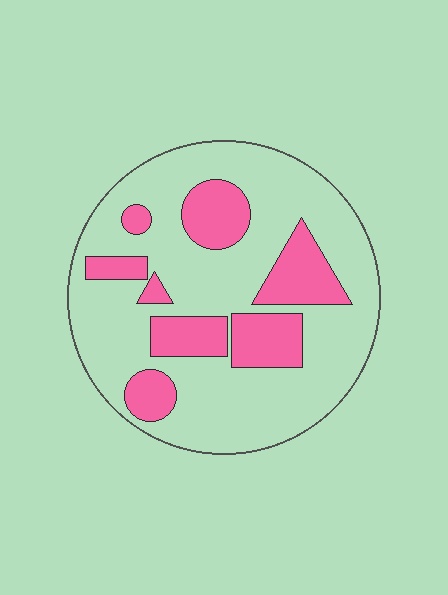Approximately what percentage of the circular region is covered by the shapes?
Approximately 25%.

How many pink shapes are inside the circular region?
8.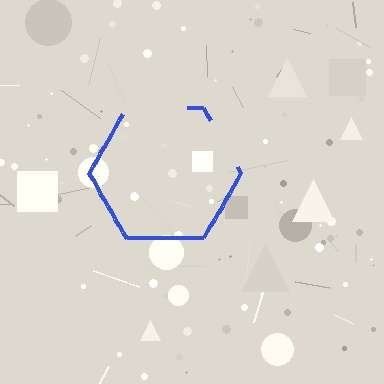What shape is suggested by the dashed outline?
The dashed outline suggests a hexagon.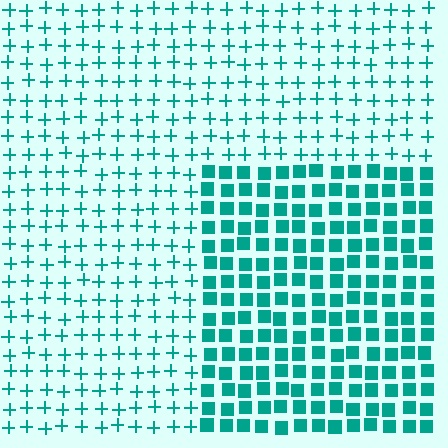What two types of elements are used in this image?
The image uses squares inside the rectangle region and plus signs outside it.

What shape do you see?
I see a rectangle.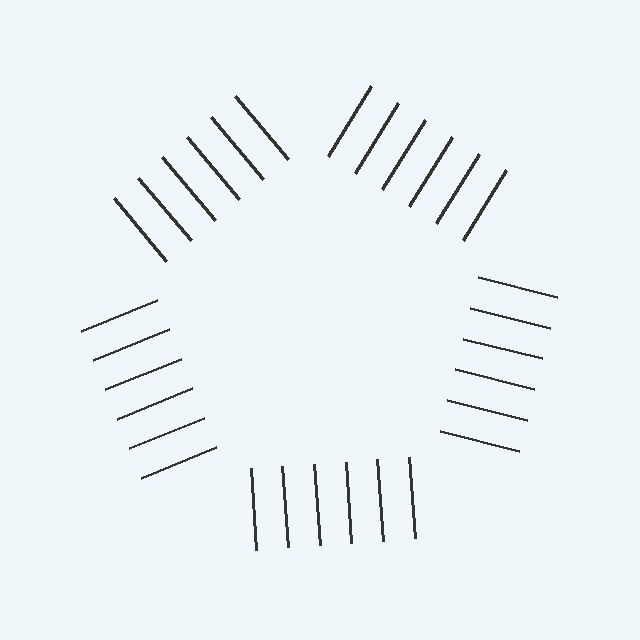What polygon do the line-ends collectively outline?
An illusory pentagon — the line segments terminate on its edges but no continuous stroke is drawn.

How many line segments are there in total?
30 — 6 along each of the 5 edges.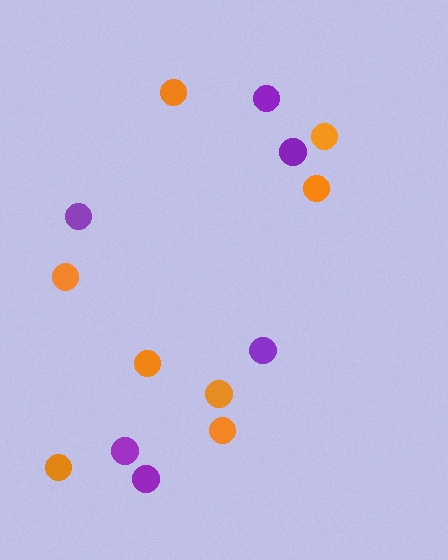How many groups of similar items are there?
There are 2 groups: one group of orange circles (8) and one group of purple circles (6).